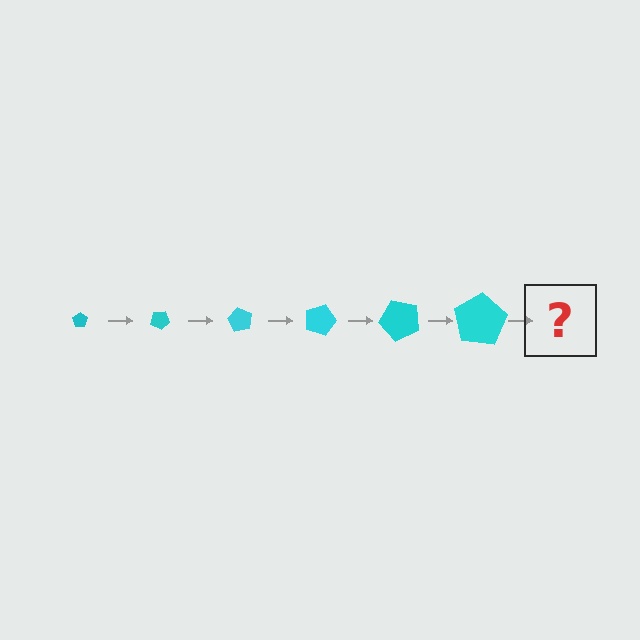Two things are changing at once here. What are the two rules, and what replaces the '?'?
The two rules are that the pentagon grows larger each step and it rotates 30 degrees each step. The '?' should be a pentagon, larger than the previous one and rotated 180 degrees from the start.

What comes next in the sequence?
The next element should be a pentagon, larger than the previous one and rotated 180 degrees from the start.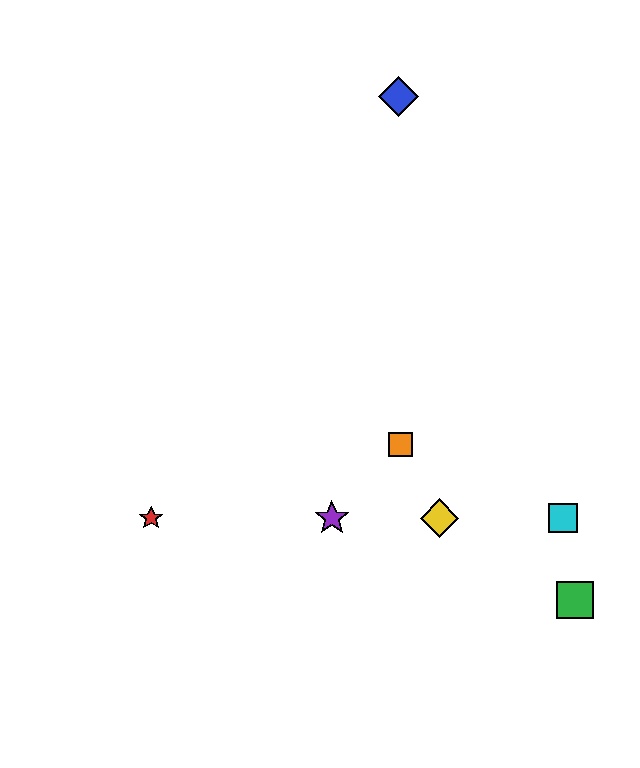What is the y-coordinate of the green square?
The green square is at y≈600.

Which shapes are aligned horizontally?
The red star, the yellow diamond, the purple star, the cyan square are aligned horizontally.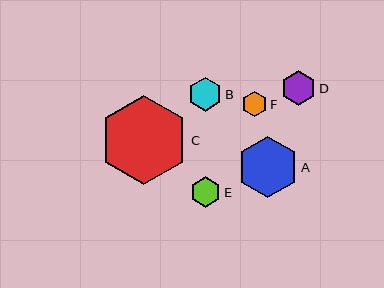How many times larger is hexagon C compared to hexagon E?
Hexagon C is approximately 2.9 times the size of hexagon E.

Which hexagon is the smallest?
Hexagon F is the smallest with a size of approximately 25 pixels.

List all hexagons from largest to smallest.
From largest to smallest: C, A, D, B, E, F.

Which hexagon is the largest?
Hexagon C is the largest with a size of approximately 89 pixels.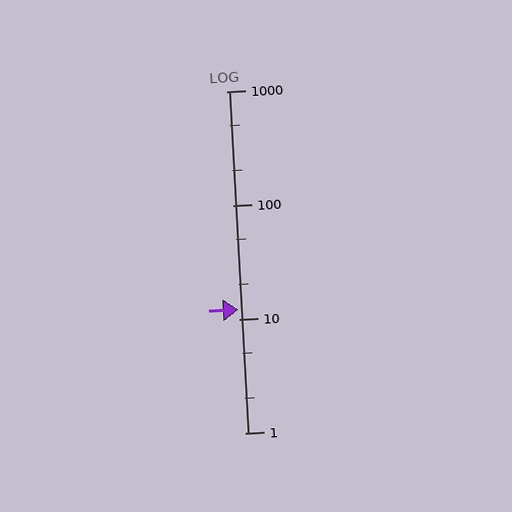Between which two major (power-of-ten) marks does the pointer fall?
The pointer is between 10 and 100.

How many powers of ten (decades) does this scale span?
The scale spans 3 decades, from 1 to 1000.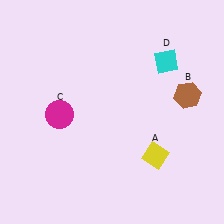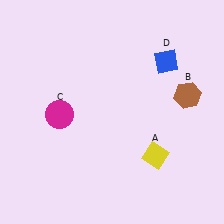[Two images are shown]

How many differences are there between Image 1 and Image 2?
There is 1 difference between the two images.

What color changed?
The diamond (D) changed from cyan in Image 1 to blue in Image 2.